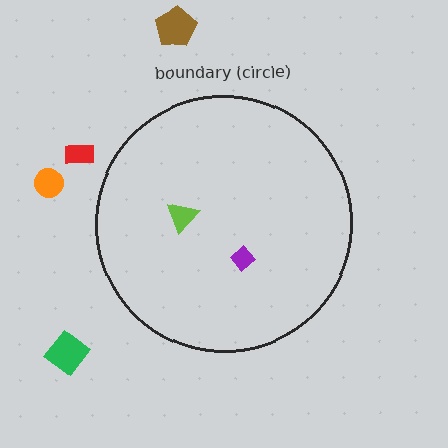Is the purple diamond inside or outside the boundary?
Inside.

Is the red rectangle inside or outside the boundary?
Outside.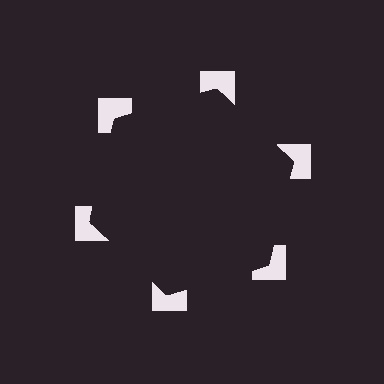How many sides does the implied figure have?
6 sides.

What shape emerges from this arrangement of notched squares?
An illusory hexagon — its edges are inferred from the aligned wedge cuts in the notched squares, not physically drawn.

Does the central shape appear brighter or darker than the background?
It typically appears slightly darker than the background, even though no actual brightness change is drawn.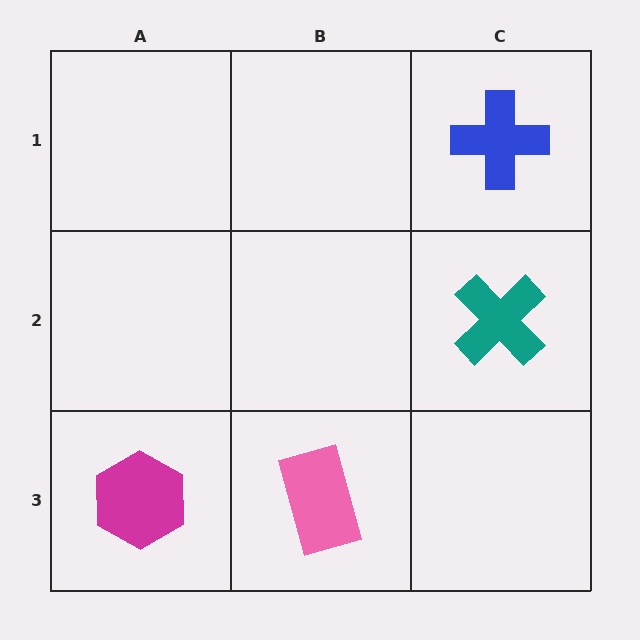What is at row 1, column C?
A blue cross.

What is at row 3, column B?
A pink rectangle.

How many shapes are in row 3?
2 shapes.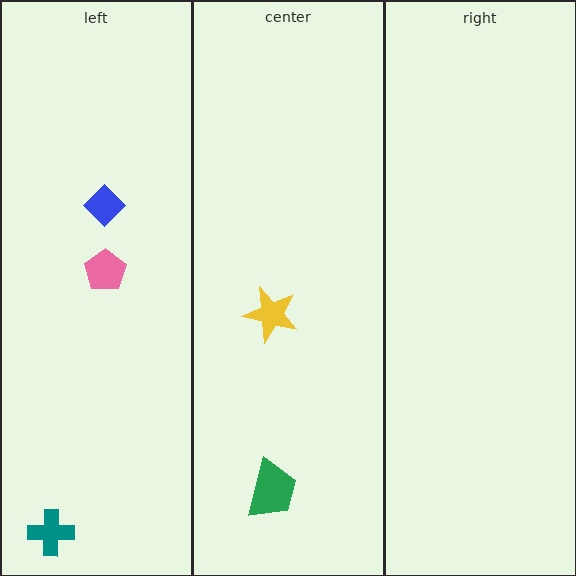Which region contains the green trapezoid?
The center region.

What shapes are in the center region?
The green trapezoid, the yellow star.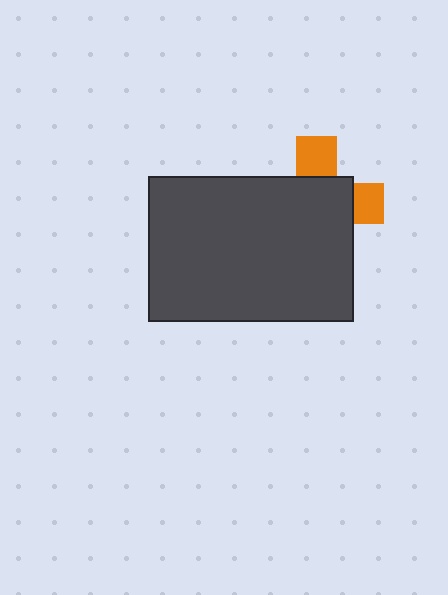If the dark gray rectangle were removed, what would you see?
You would see the complete orange cross.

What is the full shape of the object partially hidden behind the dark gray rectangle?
The partially hidden object is an orange cross.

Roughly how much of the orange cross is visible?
A small part of it is visible (roughly 31%).